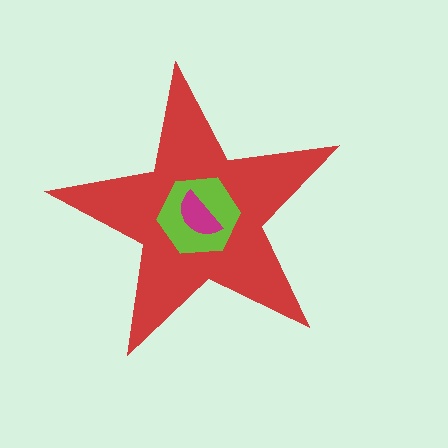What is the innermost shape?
The magenta semicircle.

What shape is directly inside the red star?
The lime hexagon.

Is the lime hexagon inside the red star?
Yes.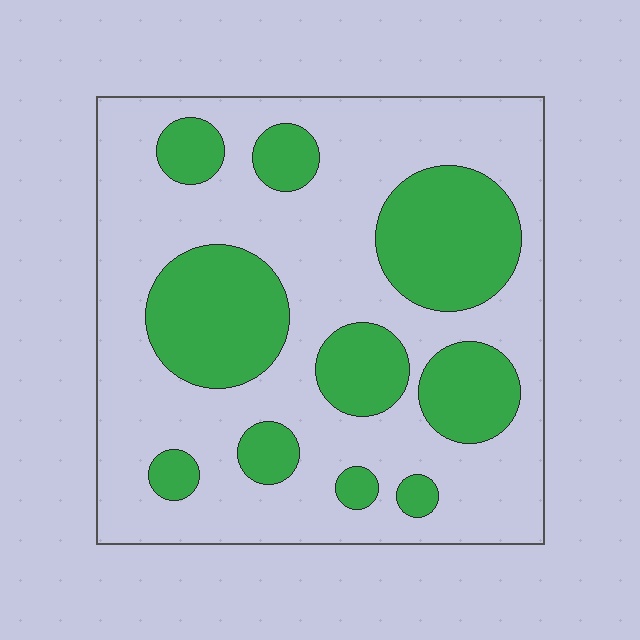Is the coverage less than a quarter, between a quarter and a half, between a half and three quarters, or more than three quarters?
Between a quarter and a half.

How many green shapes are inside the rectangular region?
10.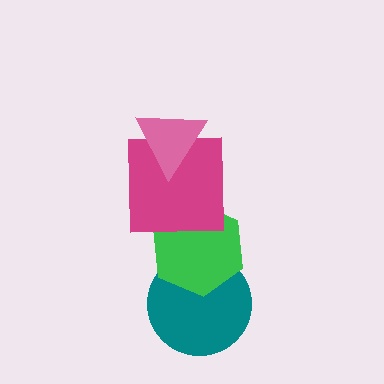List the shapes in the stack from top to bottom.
From top to bottom: the pink triangle, the magenta square, the green hexagon, the teal circle.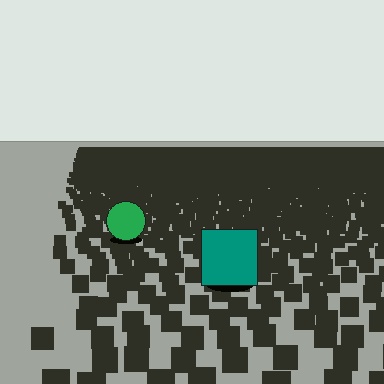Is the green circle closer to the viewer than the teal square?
No. The teal square is closer — you can tell from the texture gradient: the ground texture is coarser near it.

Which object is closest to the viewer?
The teal square is closest. The texture marks near it are larger and more spread out.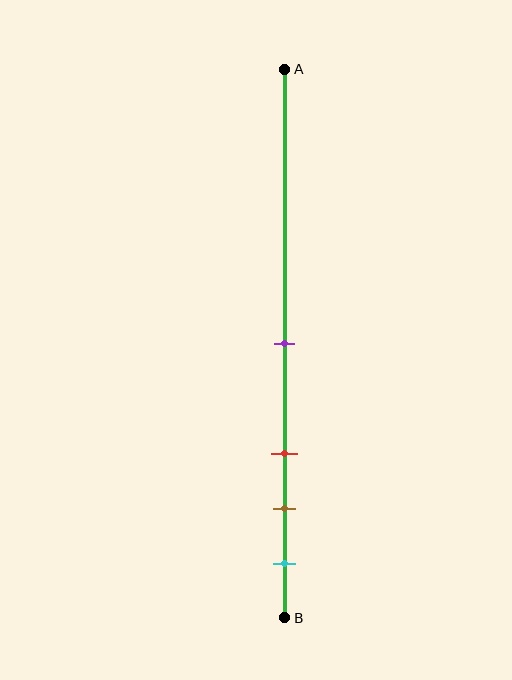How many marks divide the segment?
There are 4 marks dividing the segment.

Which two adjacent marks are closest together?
The brown and cyan marks are the closest adjacent pair.